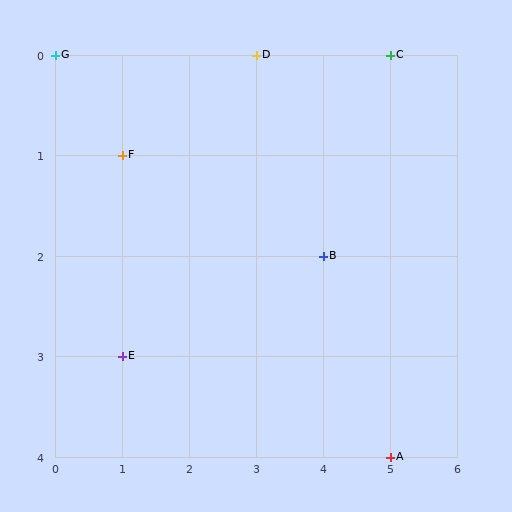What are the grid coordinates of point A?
Point A is at grid coordinates (5, 4).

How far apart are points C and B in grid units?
Points C and B are 1 column and 2 rows apart (about 2.2 grid units diagonally).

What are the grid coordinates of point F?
Point F is at grid coordinates (1, 1).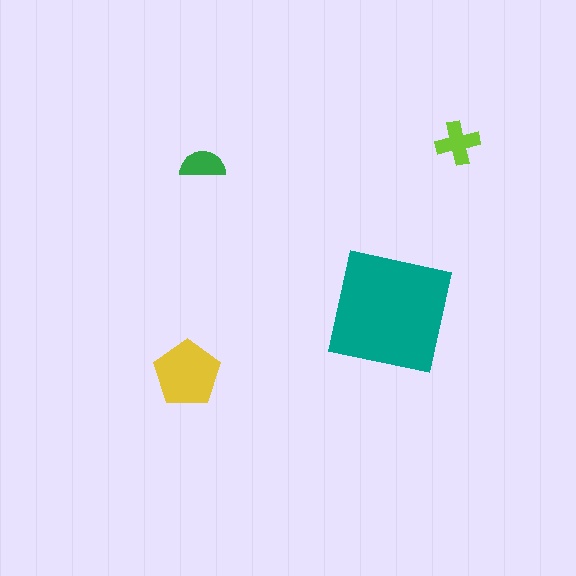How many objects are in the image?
There are 4 objects in the image.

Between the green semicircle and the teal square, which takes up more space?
The teal square.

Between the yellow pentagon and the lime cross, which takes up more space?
The yellow pentagon.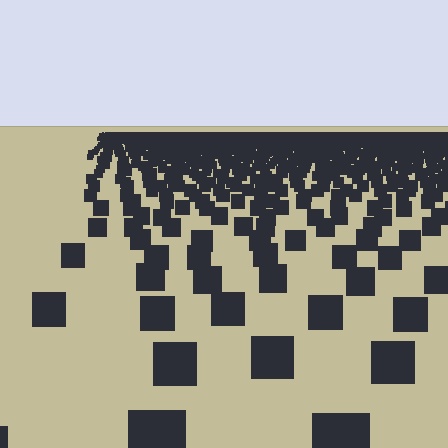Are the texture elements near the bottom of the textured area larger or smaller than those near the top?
Larger. Near the bottom, elements are closer to the viewer and appear at a bigger on-screen size.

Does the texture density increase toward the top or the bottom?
Density increases toward the top.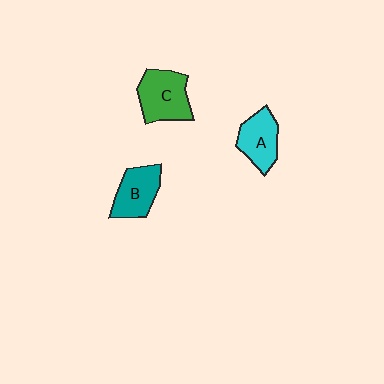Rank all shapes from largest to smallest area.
From largest to smallest: C (green), B (teal), A (cyan).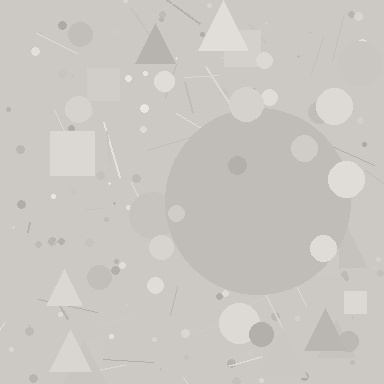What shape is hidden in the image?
A circle is hidden in the image.